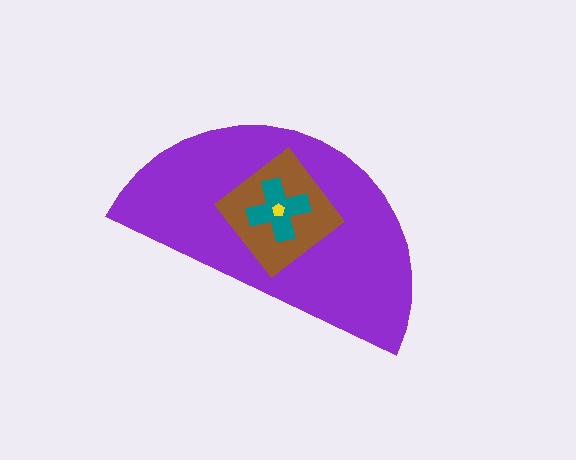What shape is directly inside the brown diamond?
The teal cross.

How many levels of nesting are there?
4.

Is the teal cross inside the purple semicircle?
Yes.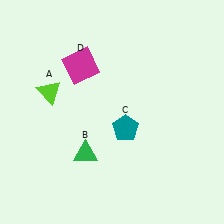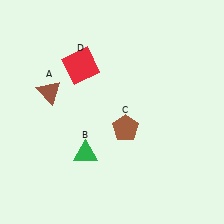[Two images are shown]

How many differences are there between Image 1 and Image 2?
There are 3 differences between the two images.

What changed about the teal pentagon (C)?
In Image 1, C is teal. In Image 2, it changed to brown.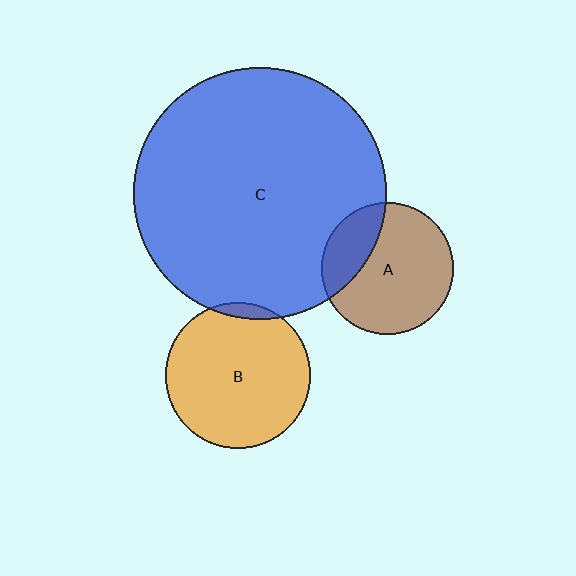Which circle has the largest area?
Circle C (blue).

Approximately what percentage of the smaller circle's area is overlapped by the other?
Approximately 5%.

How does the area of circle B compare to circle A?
Approximately 1.2 times.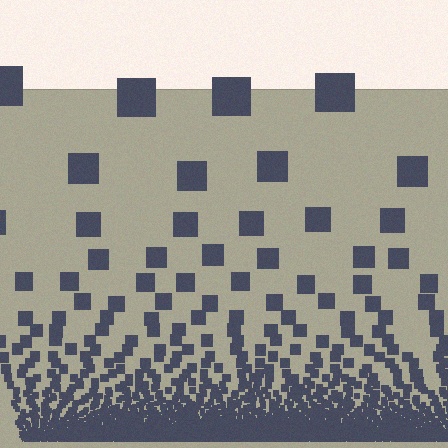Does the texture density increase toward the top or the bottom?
Density increases toward the bottom.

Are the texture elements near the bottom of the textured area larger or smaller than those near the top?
Smaller. The gradient is inverted — elements near the bottom are smaller and denser.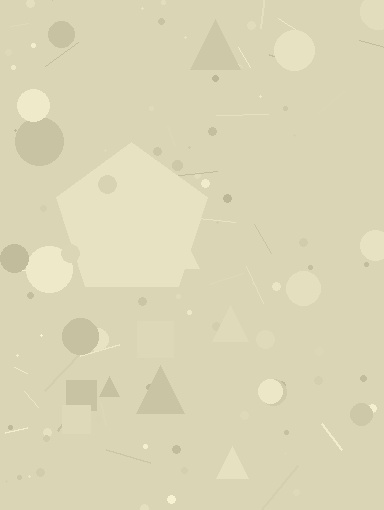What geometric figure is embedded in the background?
A pentagon is embedded in the background.